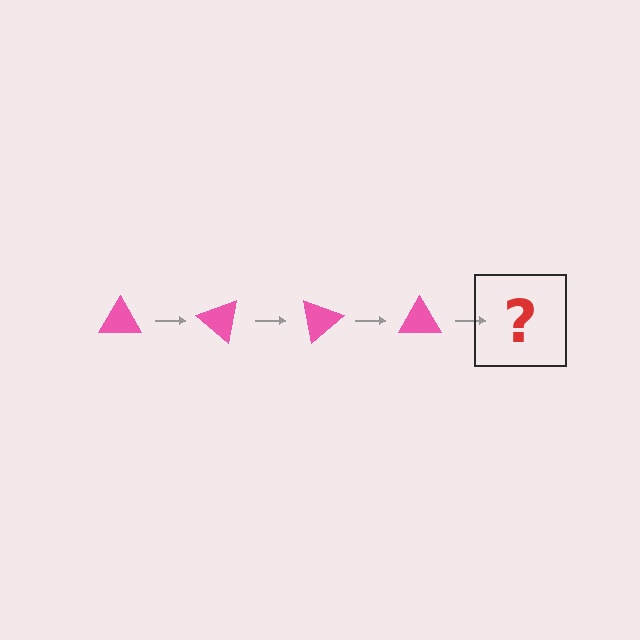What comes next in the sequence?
The next element should be a pink triangle rotated 160 degrees.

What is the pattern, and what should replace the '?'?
The pattern is that the triangle rotates 40 degrees each step. The '?' should be a pink triangle rotated 160 degrees.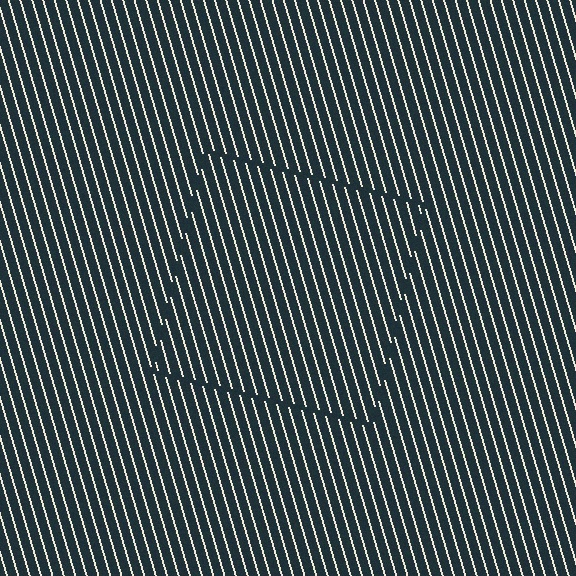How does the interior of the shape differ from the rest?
The interior of the shape contains the same grating, shifted by half a period — the contour is defined by the phase discontinuity where line-ends from the inner and outer gratings abut.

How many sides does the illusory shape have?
4 sides — the line-ends trace a square.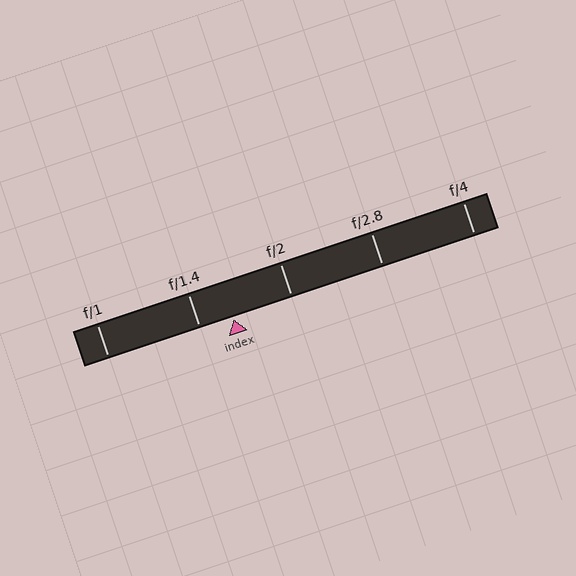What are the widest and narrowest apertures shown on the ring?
The widest aperture shown is f/1 and the narrowest is f/4.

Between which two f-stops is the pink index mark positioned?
The index mark is between f/1.4 and f/2.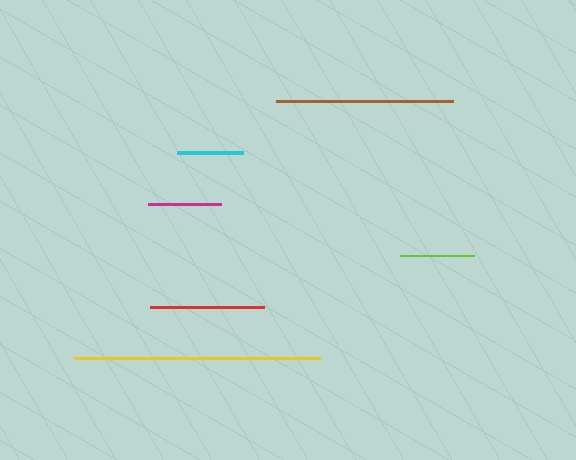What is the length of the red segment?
The red segment is approximately 115 pixels long.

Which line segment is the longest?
The yellow line is the longest at approximately 246 pixels.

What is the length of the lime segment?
The lime segment is approximately 74 pixels long.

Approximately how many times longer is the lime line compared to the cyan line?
The lime line is approximately 1.1 times the length of the cyan line.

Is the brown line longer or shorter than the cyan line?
The brown line is longer than the cyan line.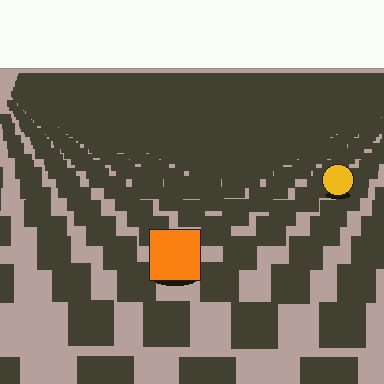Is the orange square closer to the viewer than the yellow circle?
Yes. The orange square is closer — you can tell from the texture gradient: the ground texture is coarser near it.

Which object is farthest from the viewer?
The yellow circle is farthest from the viewer. It appears smaller and the ground texture around it is denser.